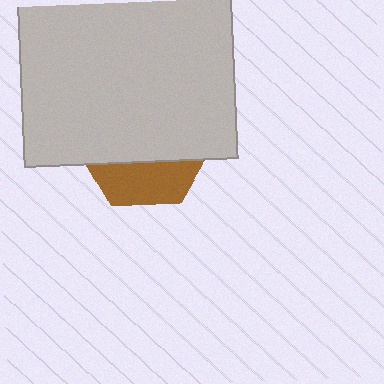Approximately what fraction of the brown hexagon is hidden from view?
Roughly 69% of the brown hexagon is hidden behind the light gray rectangle.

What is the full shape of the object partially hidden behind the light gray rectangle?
The partially hidden object is a brown hexagon.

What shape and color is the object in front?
The object in front is a light gray rectangle.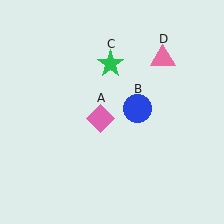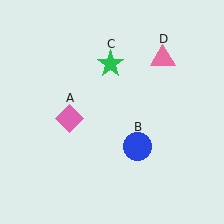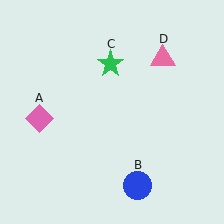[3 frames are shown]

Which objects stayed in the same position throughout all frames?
Green star (object C) and pink triangle (object D) remained stationary.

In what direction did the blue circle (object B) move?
The blue circle (object B) moved down.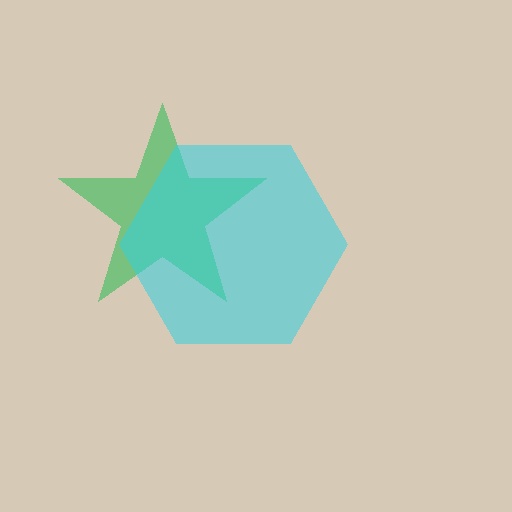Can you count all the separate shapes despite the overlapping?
Yes, there are 2 separate shapes.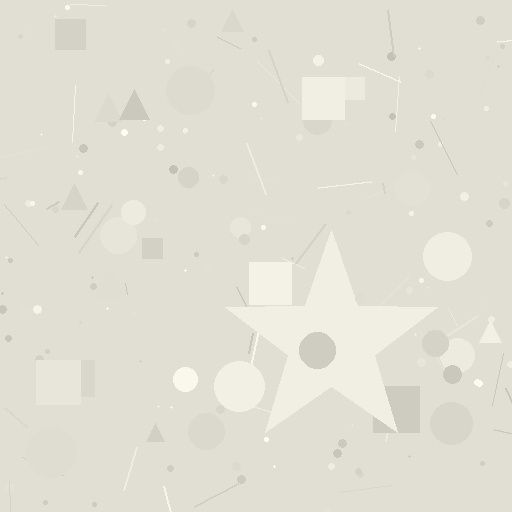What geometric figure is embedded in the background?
A star is embedded in the background.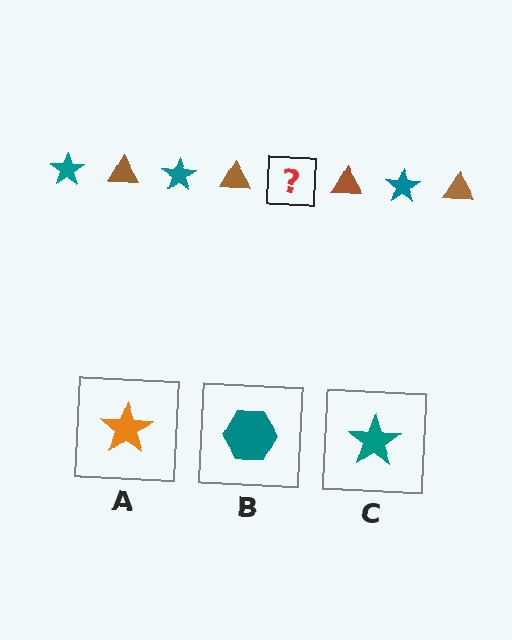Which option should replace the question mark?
Option C.